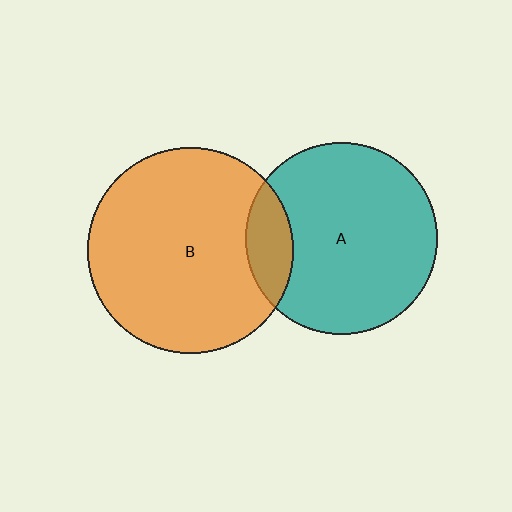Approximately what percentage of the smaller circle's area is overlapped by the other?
Approximately 15%.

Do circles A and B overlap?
Yes.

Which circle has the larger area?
Circle B (orange).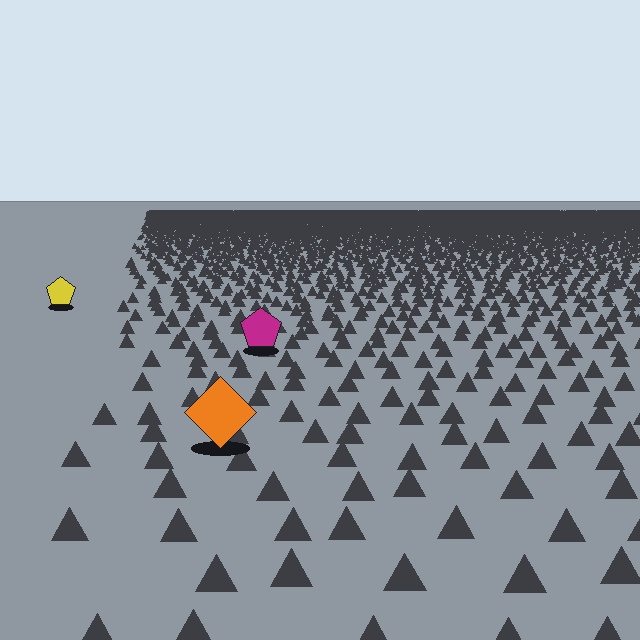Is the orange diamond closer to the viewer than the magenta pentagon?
Yes. The orange diamond is closer — you can tell from the texture gradient: the ground texture is coarser near it.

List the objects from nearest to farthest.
From nearest to farthest: the orange diamond, the magenta pentagon, the yellow pentagon.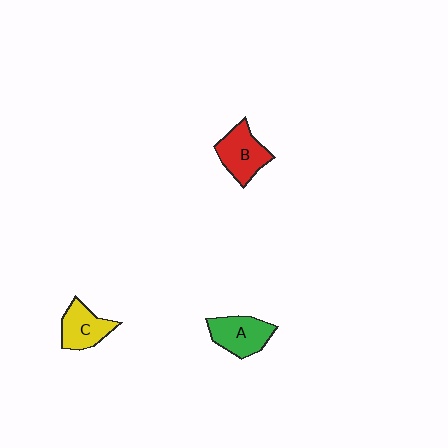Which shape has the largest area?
Shape B (red).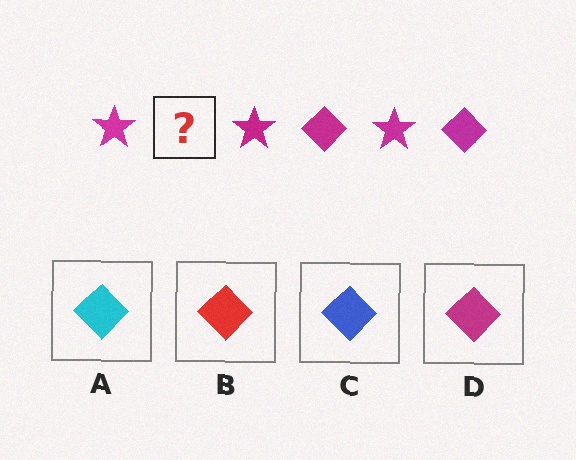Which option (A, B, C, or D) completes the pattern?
D.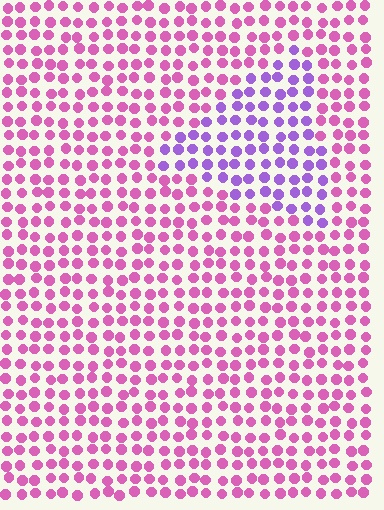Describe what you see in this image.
The image is filled with small pink elements in a uniform arrangement. A triangle-shaped region is visible where the elements are tinted to a slightly different hue, forming a subtle color boundary.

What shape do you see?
I see a triangle.